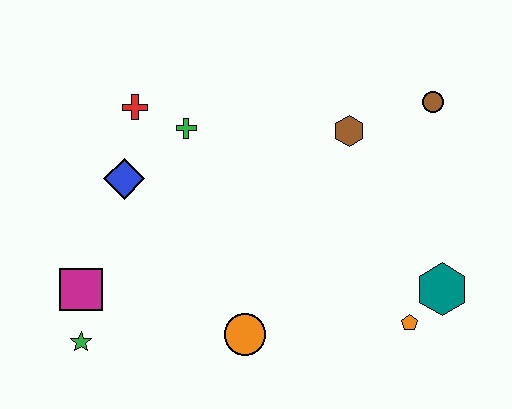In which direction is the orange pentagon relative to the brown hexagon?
The orange pentagon is below the brown hexagon.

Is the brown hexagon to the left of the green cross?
No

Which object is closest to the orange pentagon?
The teal hexagon is closest to the orange pentagon.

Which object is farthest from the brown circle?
The green star is farthest from the brown circle.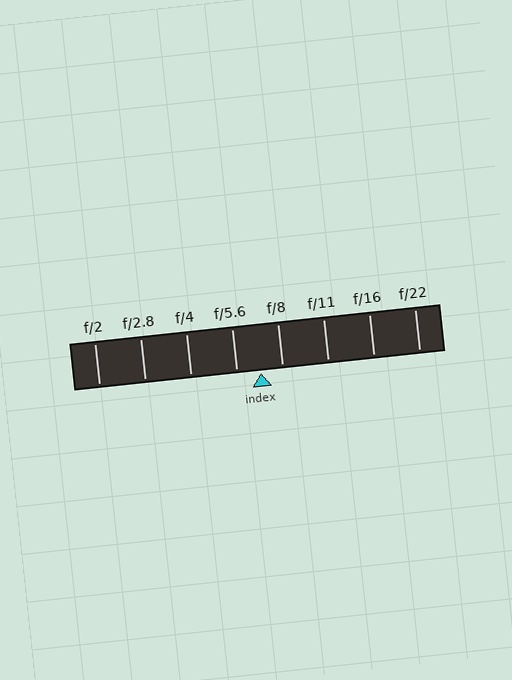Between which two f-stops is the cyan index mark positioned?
The index mark is between f/5.6 and f/8.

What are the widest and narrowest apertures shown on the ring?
The widest aperture shown is f/2 and the narrowest is f/22.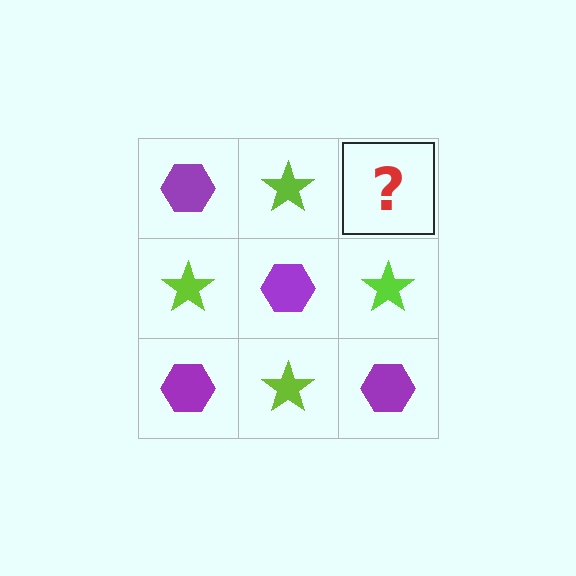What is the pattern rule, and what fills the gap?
The rule is that it alternates purple hexagon and lime star in a checkerboard pattern. The gap should be filled with a purple hexagon.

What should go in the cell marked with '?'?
The missing cell should contain a purple hexagon.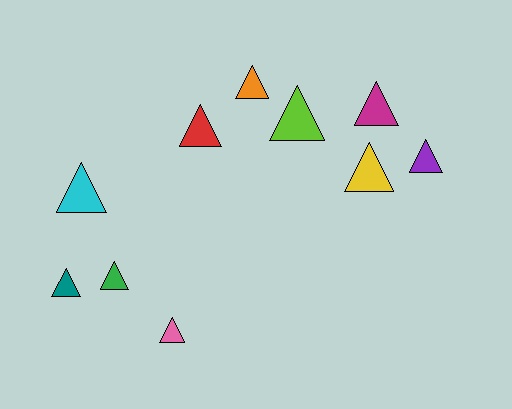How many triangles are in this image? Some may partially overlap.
There are 10 triangles.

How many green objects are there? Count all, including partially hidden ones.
There is 1 green object.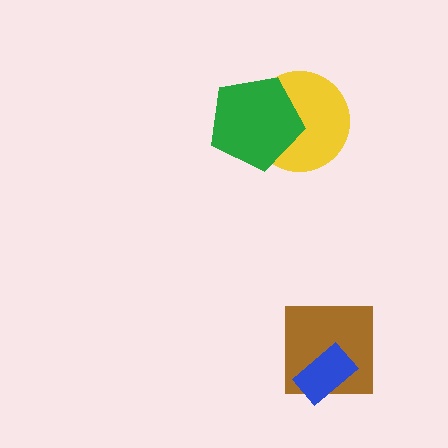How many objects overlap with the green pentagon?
1 object overlaps with the green pentagon.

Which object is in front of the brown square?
The blue rectangle is in front of the brown square.